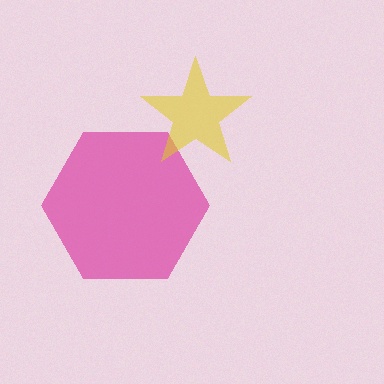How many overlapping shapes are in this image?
There are 2 overlapping shapes in the image.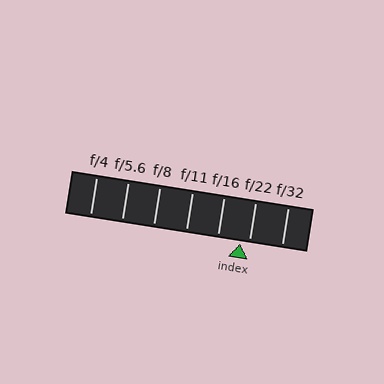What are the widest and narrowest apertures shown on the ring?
The widest aperture shown is f/4 and the narrowest is f/32.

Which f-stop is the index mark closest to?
The index mark is closest to f/22.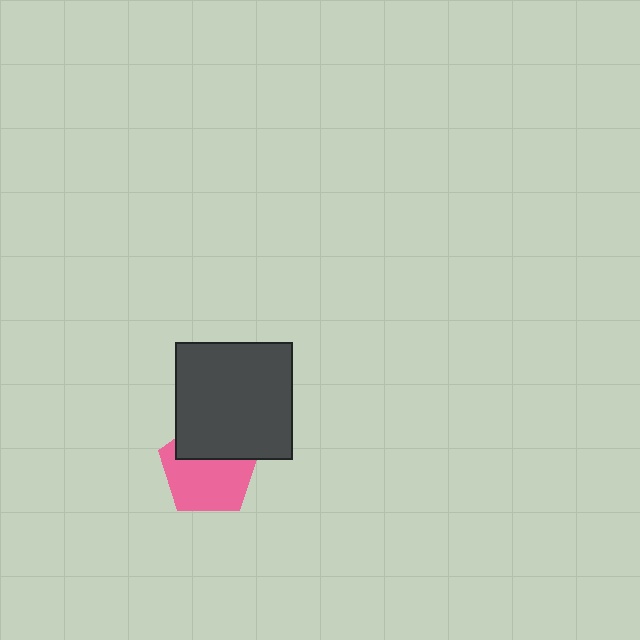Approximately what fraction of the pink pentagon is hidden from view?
Roughly 36% of the pink pentagon is hidden behind the dark gray square.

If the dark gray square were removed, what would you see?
You would see the complete pink pentagon.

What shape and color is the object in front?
The object in front is a dark gray square.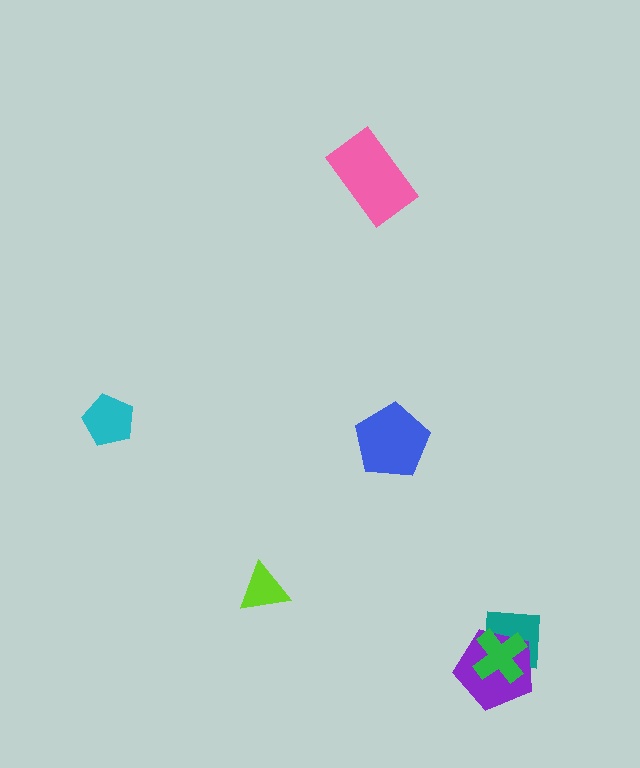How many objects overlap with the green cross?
2 objects overlap with the green cross.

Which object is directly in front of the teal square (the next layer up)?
The purple pentagon is directly in front of the teal square.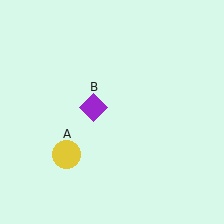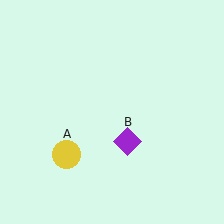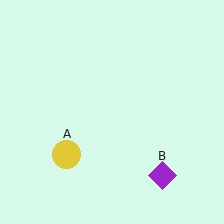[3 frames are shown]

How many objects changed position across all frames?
1 object changed position: purple diamond (object B).